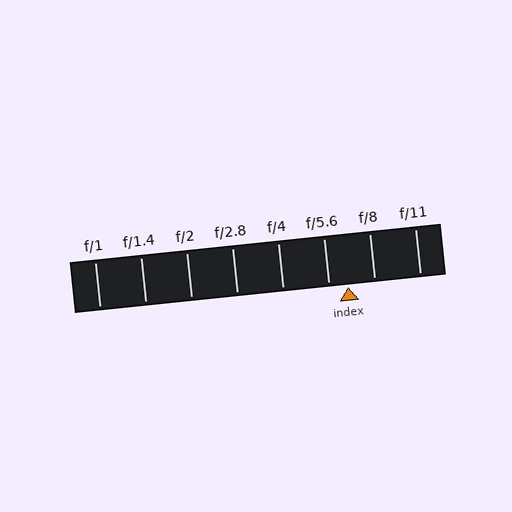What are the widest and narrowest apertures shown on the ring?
The widest aperture shown is f/1 and the narrowest is f/11.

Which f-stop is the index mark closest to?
The index mark is closest to f/5.6.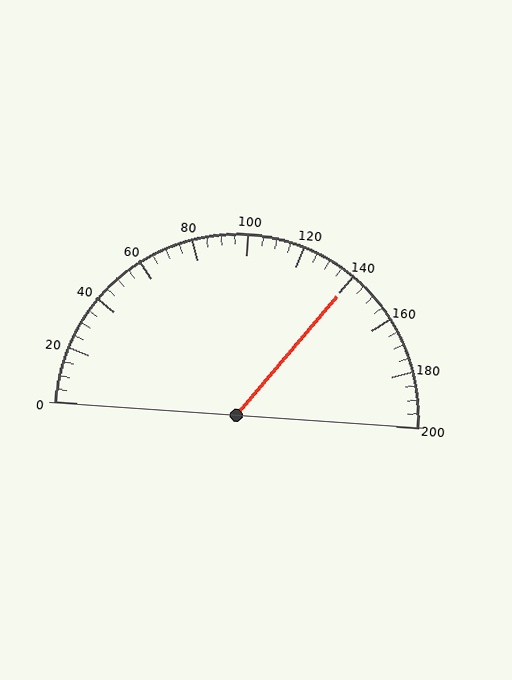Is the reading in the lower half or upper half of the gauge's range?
The reading is in the upper half of the range (0 to 200).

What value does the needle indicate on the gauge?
The needle indicates approximately 140.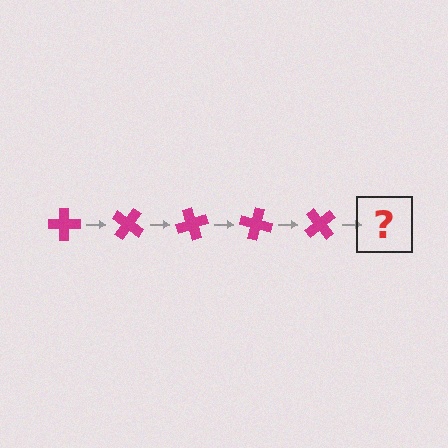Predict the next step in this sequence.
The next step is a magenta cross rotated 175 degrees.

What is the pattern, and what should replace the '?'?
The pattern is that the cross rotates 35 degrees each step. The '?' should be a magenta cross rotated 175 degrees.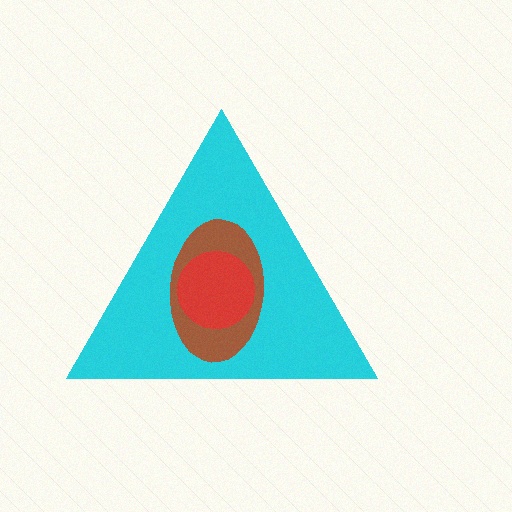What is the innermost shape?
The red circle.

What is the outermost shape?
The cyan triangle.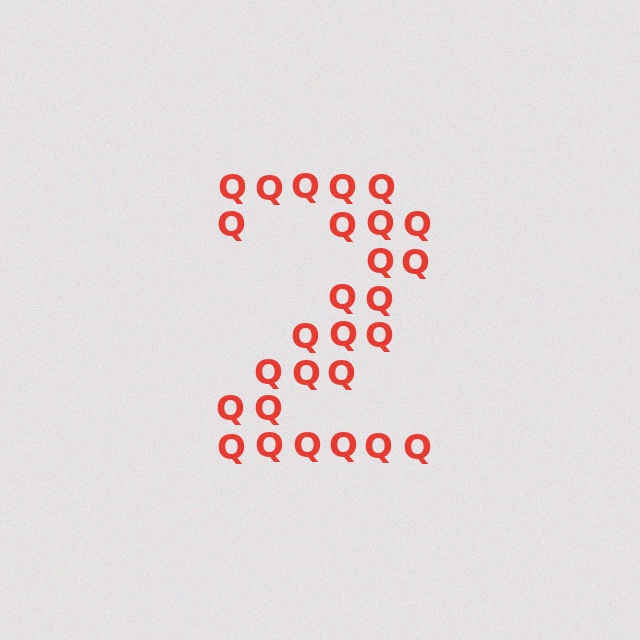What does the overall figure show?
The overall figure shows the digit 2.